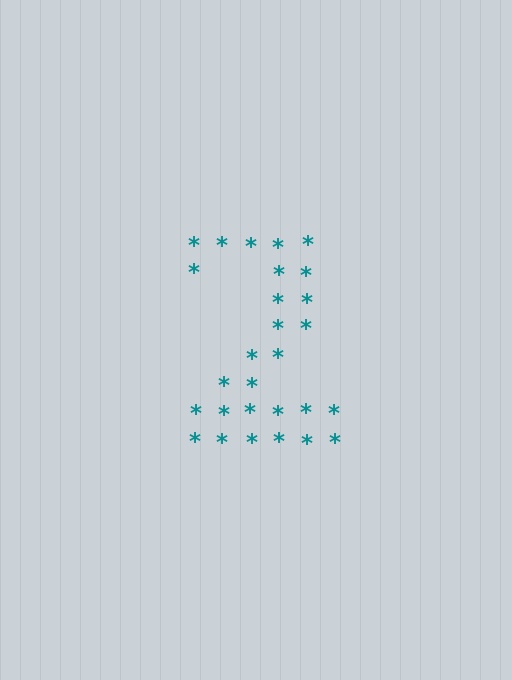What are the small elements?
The small elements are asterisks.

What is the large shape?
The large shape is the digit 2.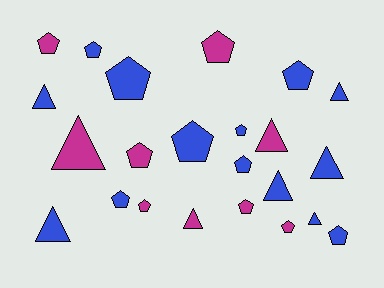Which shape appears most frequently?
Pentagon, with 14 objects.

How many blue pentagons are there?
There are 8 blue pentagons.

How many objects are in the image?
There are 23 objects.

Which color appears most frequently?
Blue, with 14 objects.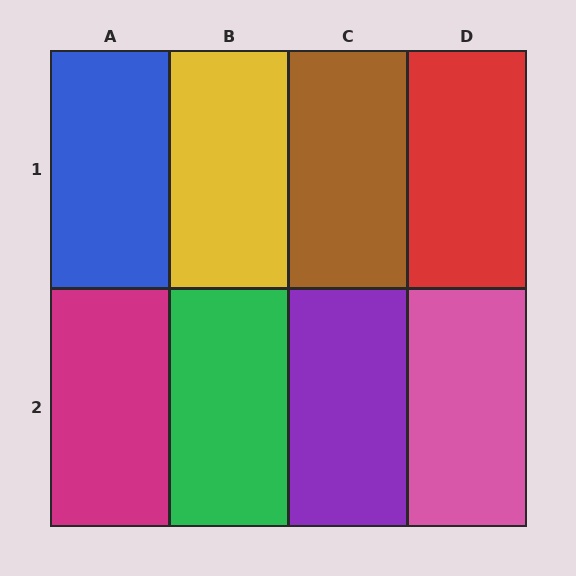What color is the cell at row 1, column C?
Brown.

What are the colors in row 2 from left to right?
Magenta, green, purple, pink.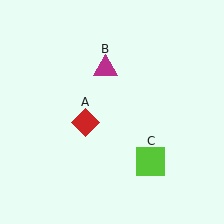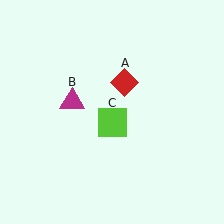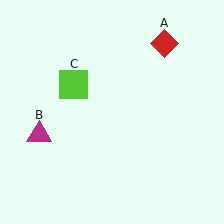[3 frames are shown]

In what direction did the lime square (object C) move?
The lime square (object C) moved up and to the left.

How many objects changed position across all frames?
3 objects changed position: red diamond (object A), magenta triangle (object B), lime square (object C).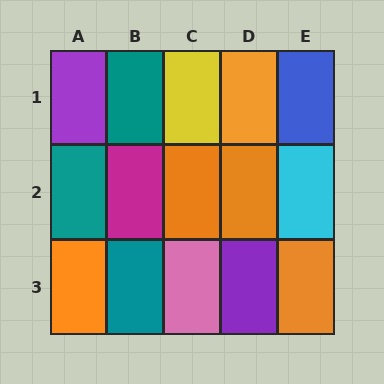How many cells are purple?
2 cells are purple.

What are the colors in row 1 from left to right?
Purple, teal, yellow, orange, blue.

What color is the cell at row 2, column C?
Orange.